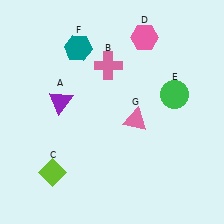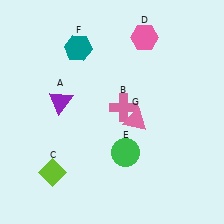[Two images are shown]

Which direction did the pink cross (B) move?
The pink cross (B) moved down.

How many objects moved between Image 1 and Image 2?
2 objects moved between the two images.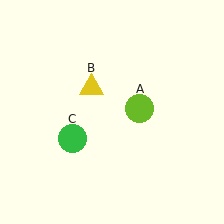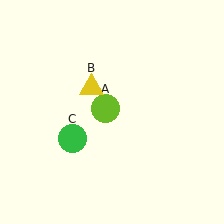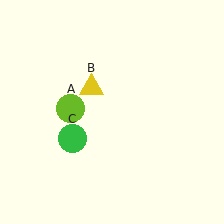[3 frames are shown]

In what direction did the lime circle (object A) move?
The lime circle (object A) moved left.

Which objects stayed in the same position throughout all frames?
Yellow triangle (object B) and green circle (object C) remained stationary.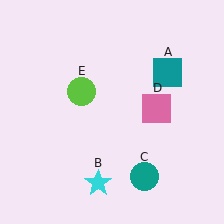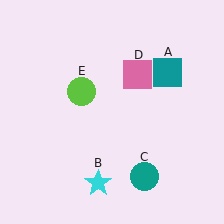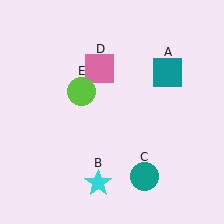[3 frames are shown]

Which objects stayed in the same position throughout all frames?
Teal square (object A) and cyan star (object B) and teal circle (object C) and lime circle (object E) remained stationary.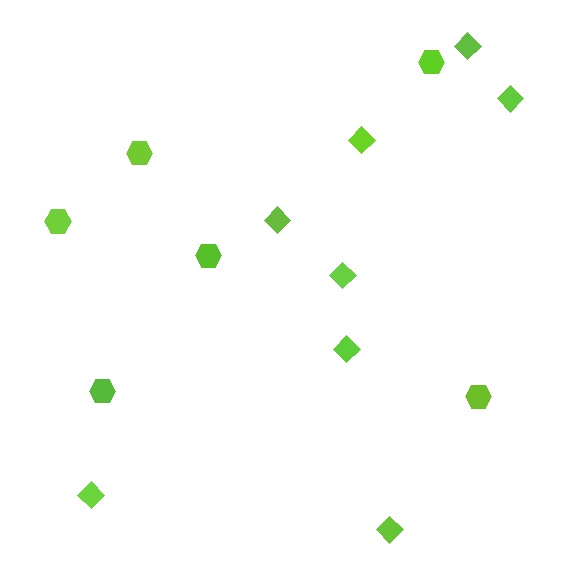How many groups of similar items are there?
There are 2 groups: one group of hexagons (6) and one group of diamonds (8).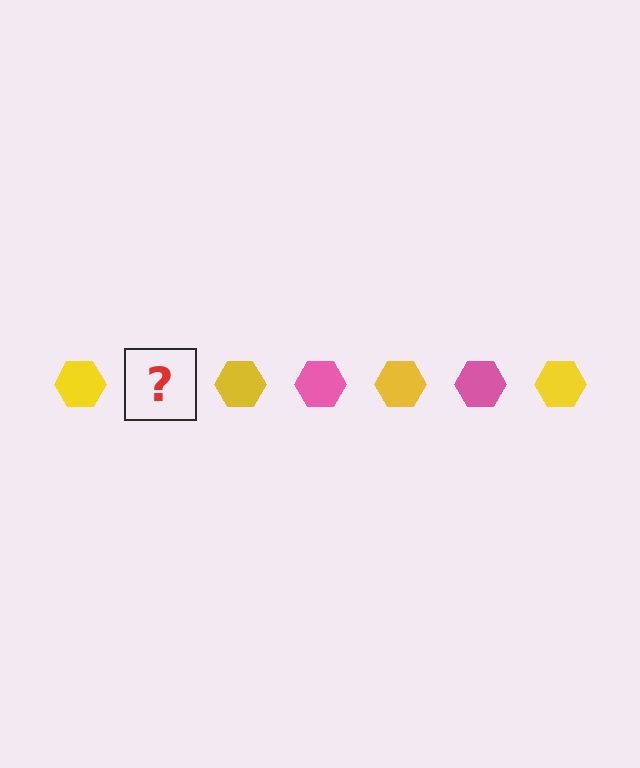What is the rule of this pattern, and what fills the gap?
The rule is that the pattern cycles through yellow, pink hexagons. The gap should be filled with a pink hexagon.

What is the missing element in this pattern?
The missing element is a pink hexagon.